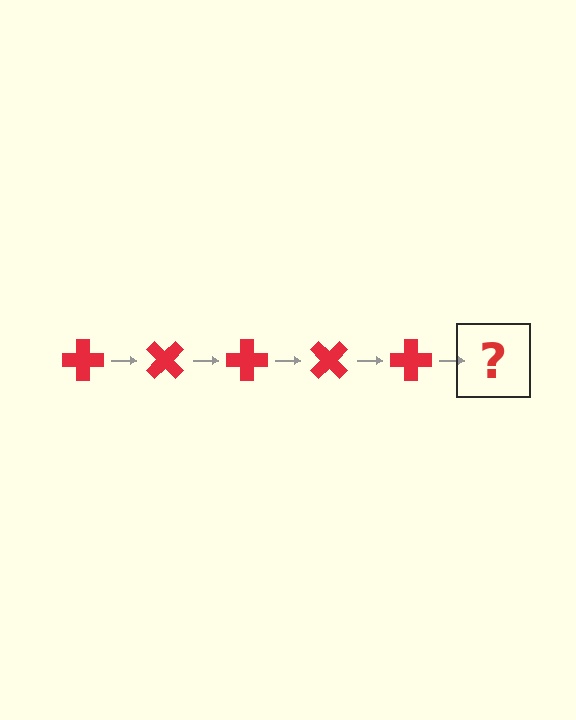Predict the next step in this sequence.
The next step is a red cross rotated 225 degrees.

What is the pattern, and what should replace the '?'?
The pattern is that the cross rotates 45 degrees each step. The '?' should be a red cross rotated 225 degrees.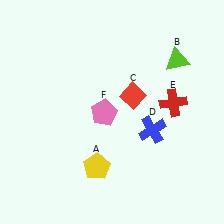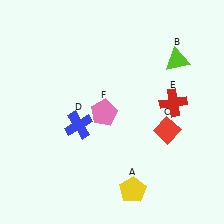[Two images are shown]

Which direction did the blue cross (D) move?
The blue cross (D) moved left.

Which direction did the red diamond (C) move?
The red diamond (C) moved down.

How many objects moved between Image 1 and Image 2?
3 objects moved between the two images.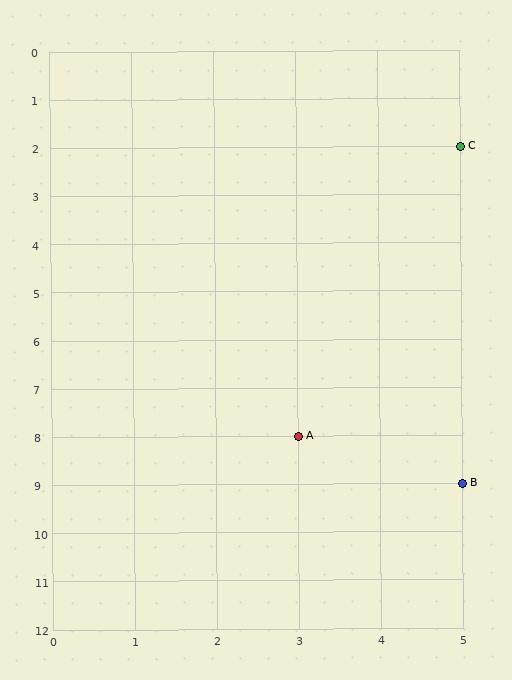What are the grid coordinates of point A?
Point A is at grid coordinates (3, 8).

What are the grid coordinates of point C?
Point C is at grid coordinates (5, 2).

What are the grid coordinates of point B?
Point B is at grid coordinates (5, 9).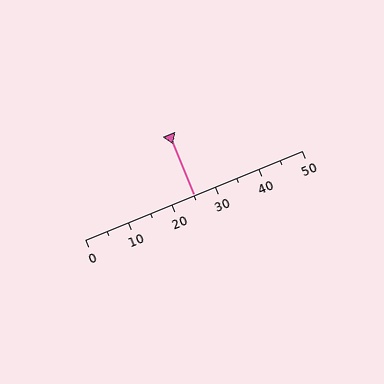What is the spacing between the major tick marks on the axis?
The major ticks are spaced 10 apart.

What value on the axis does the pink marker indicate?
The marker indicates approximately 25.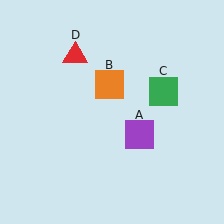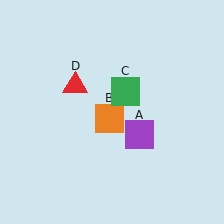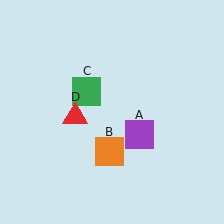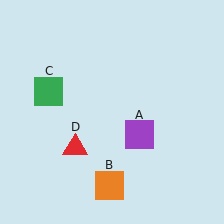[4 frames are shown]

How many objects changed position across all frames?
3 objects changed position: orange square (object B), green square (object C), red triangle (object D).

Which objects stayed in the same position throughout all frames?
Purple square (object A) remained stationary.